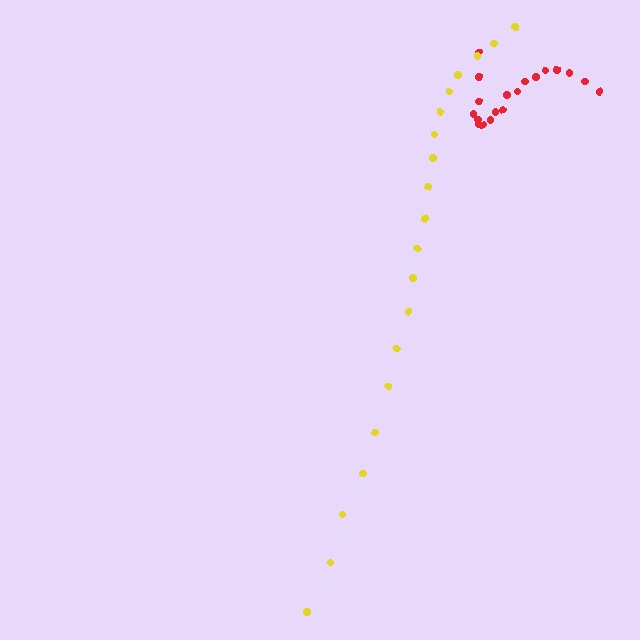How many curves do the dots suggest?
There are 2 distinct paths.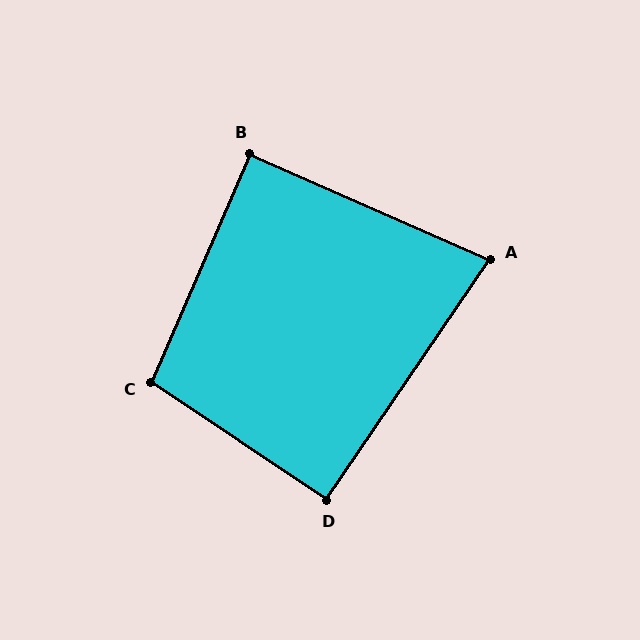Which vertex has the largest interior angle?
C, at approximately 100 degrees.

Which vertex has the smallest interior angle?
A, at approximately 80 degrees.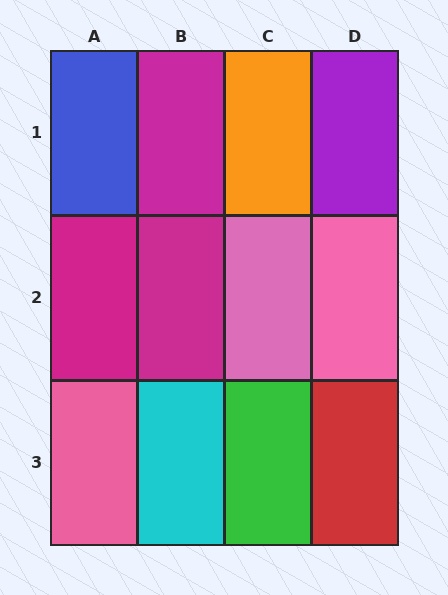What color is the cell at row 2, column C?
Pink.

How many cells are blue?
1 cell is blue.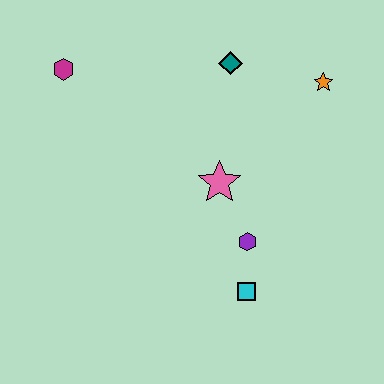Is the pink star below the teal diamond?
Yes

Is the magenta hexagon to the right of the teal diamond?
No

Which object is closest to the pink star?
The purple hexagon is closest to the pink star.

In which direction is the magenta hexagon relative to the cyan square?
The magenta hexagon is above the cyan square.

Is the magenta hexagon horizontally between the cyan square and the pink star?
No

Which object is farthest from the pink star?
The magenta hexagon is farthest from the pink star.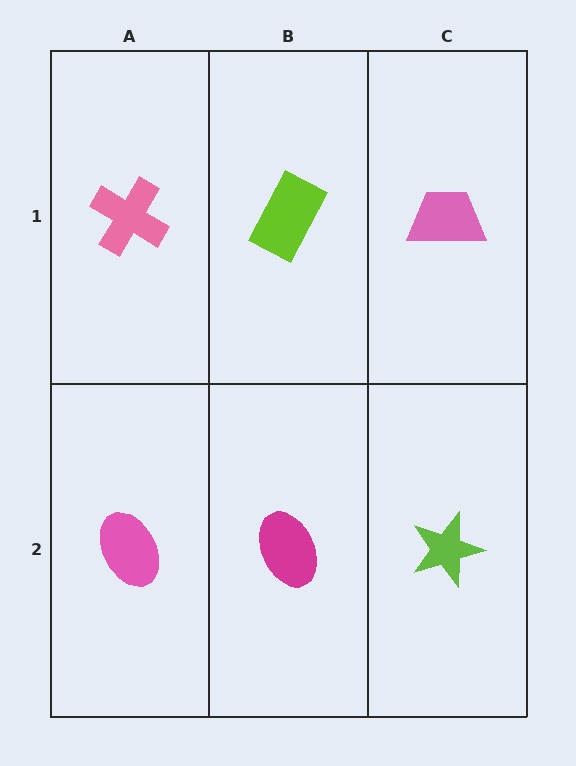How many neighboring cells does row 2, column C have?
2.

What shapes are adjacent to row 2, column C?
A pink trapezoid (row 1, column C), a magenta ellipse (row 2, column B).